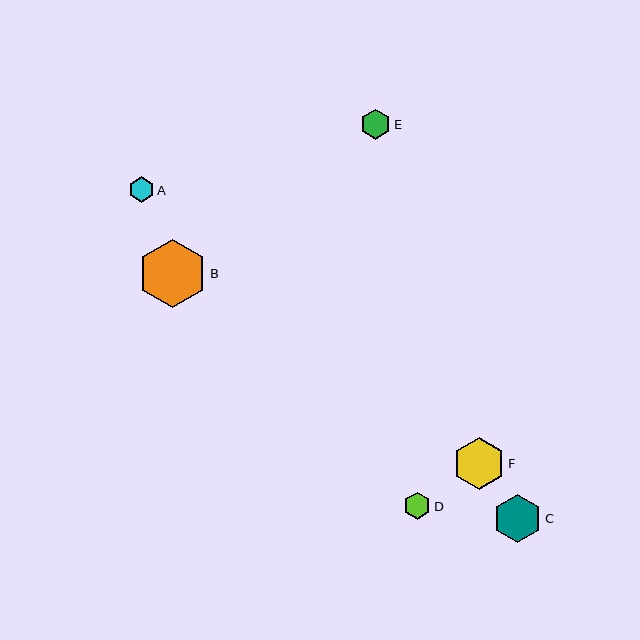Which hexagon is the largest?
Hexagon B is the largest with a size of approximately 69 pixels.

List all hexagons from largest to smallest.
From largest to smallest: B, F, C, E, D, A.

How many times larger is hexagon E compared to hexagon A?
Hexagon E is approximately 1.2 times the size of hexagon A.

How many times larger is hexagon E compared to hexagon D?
Hexagon E is approximately 1.1 times the size of hexagon D.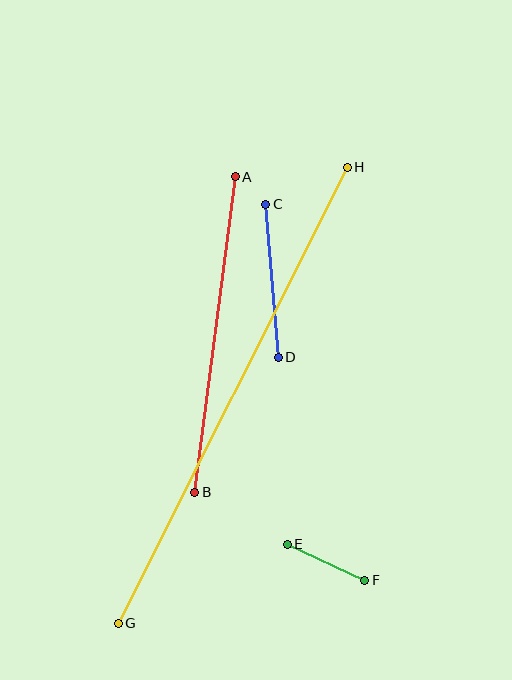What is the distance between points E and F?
The distance is approximately 85 pixels.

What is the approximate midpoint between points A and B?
The midpoint is at approximately (215, 334) pixels.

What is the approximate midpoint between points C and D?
The midpoint is at approximately (272, 281) pixels.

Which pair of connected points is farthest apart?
Points G and H are farthest apart.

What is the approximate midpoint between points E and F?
The midpoint is at approximately (326, 562) pixels.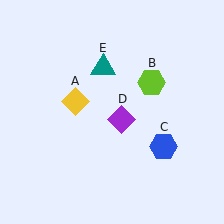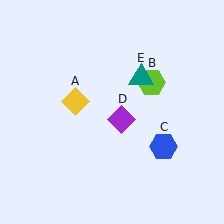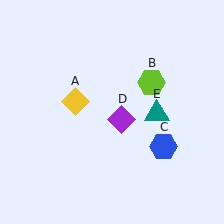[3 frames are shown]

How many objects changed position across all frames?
1 object changed position: teal triangle (object E).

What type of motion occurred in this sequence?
The teal triangle (object E) rotated clockwise around the center of the scene.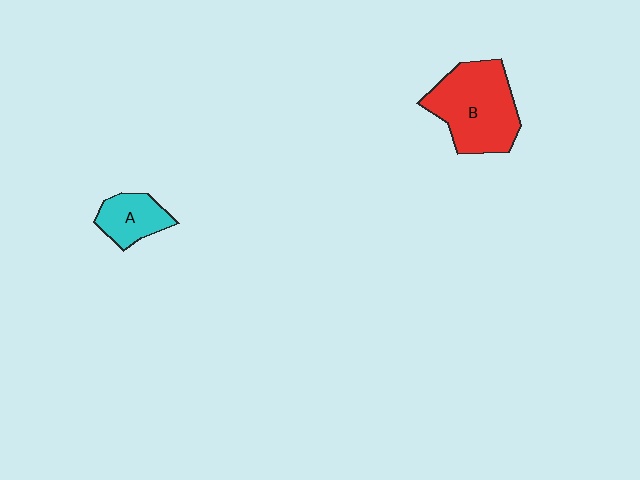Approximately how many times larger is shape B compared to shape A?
Approximately 2.2 times.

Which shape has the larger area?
Shape B (red).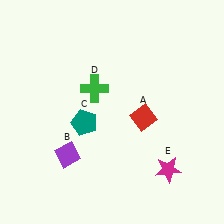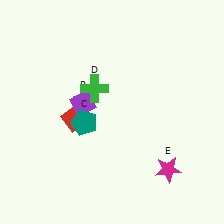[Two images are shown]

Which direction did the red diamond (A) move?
The red diamond (A) moved left.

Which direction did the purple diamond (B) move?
The purple diamond (B) moved up.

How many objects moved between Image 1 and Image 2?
2 objects moved between the two images.